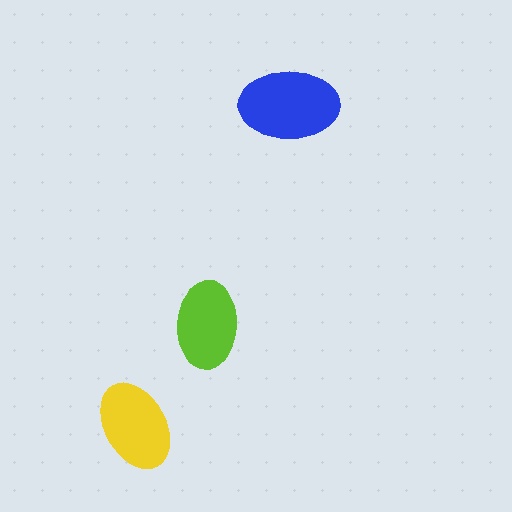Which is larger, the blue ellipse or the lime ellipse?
The blue one.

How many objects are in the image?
There are 3 objects in the image.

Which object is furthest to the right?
The blue ellipse is rightmost.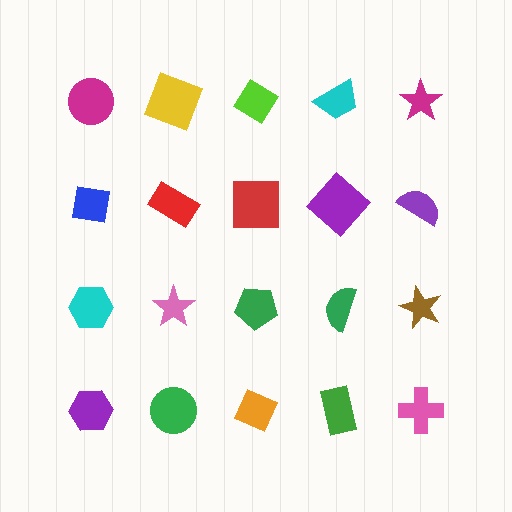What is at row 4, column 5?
A pink cross.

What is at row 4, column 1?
A purple hexagon.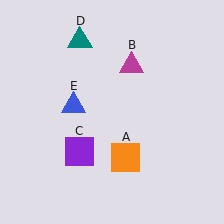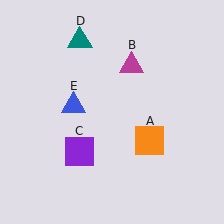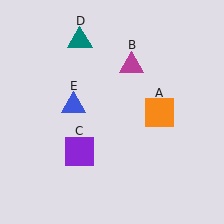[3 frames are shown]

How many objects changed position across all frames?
1 object changed position: orange square (object A).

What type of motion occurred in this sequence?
The orange square (object A) rotated counterclockwise around the center of the scene.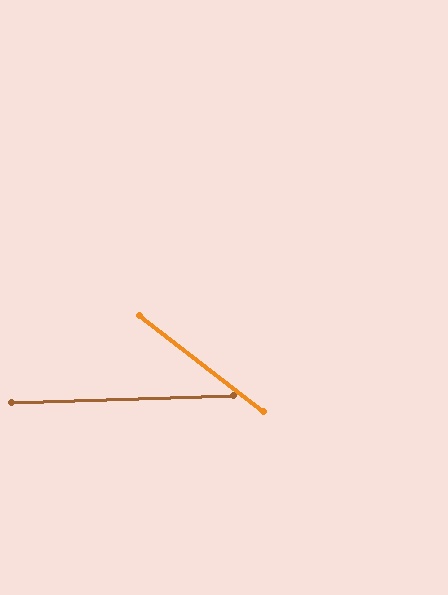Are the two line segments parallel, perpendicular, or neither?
Neither parallel nor perpendicular — they differ by about 40°.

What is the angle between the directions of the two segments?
Approximately 40 degrees.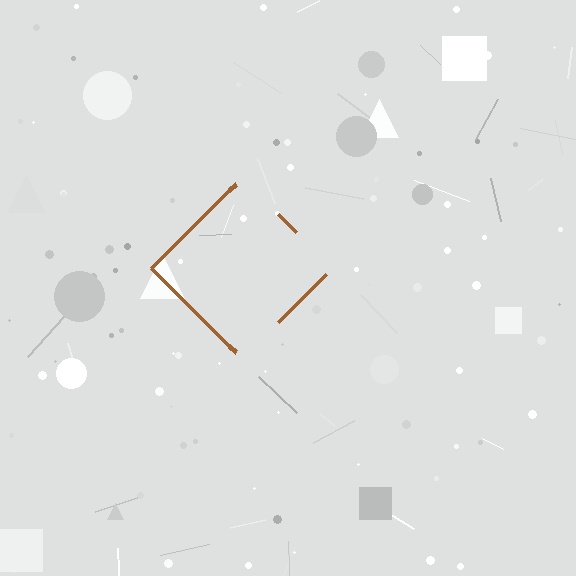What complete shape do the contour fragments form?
The contour fragments form a diamond.